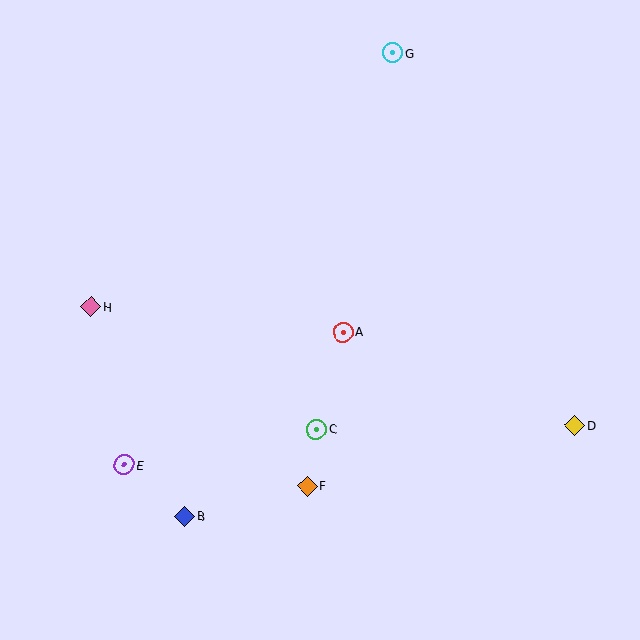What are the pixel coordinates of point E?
Point E is at (124, 465).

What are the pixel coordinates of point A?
Point A is at (343, 332).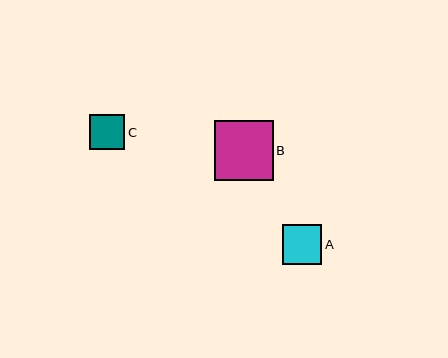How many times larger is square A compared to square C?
Square A is approximately 1.1 times the size of square C.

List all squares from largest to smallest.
From largest to smallest: B, A, C.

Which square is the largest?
Square B is the largest with a size of approximately 59 pixels.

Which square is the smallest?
Square C is the smallest with a size of approximately 35 pixels.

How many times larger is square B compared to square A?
Square B is approximately 1.5 times the size of square A.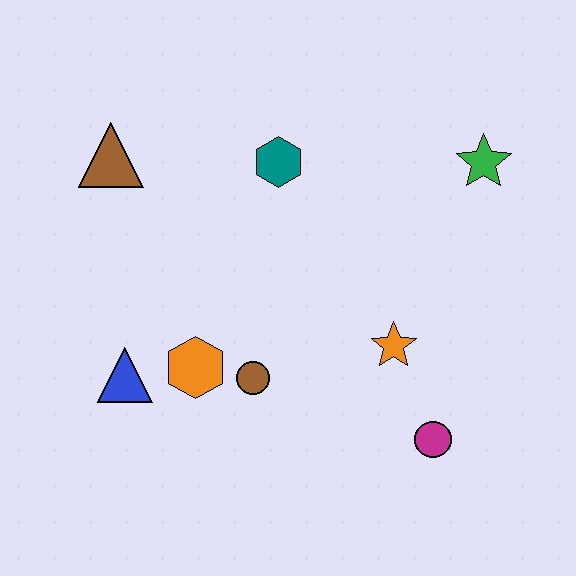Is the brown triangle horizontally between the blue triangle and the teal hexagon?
No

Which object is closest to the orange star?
The magenta circle is closest to the orange star.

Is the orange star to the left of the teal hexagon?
No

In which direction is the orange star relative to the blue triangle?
The orange star is to the right of the blue triangle.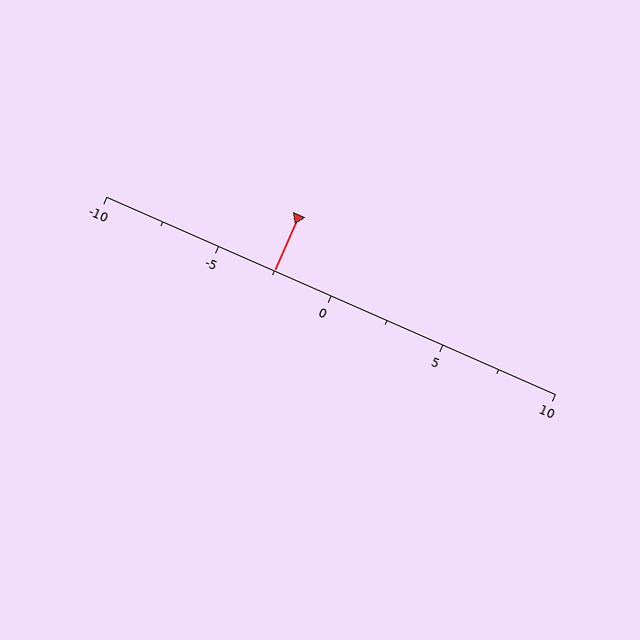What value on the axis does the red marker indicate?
The marker indicates approximately -2.5.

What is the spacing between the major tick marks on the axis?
The major ticks are spaced 5 apart.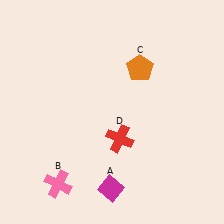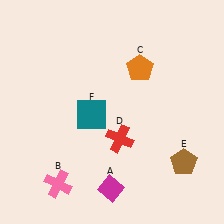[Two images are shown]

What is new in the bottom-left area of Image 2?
A teal square (F) was added in the bottom-left area of Image 2.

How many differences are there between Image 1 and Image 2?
There are 2 differences between the two images.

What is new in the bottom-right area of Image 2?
A brown pentagon (E) was added in the bottom-right area of Image 2.